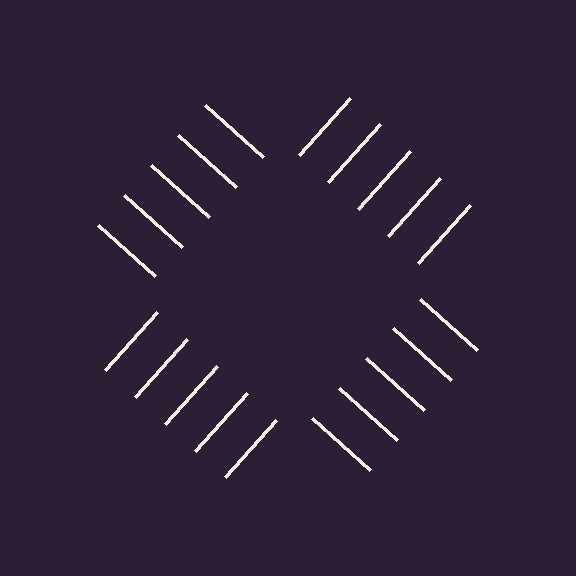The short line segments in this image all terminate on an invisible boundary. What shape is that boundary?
An illusory square — the line segments terminate on its edges but no continuous stroke is drawn.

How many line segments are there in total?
20 — 5 along each of the 4 edges.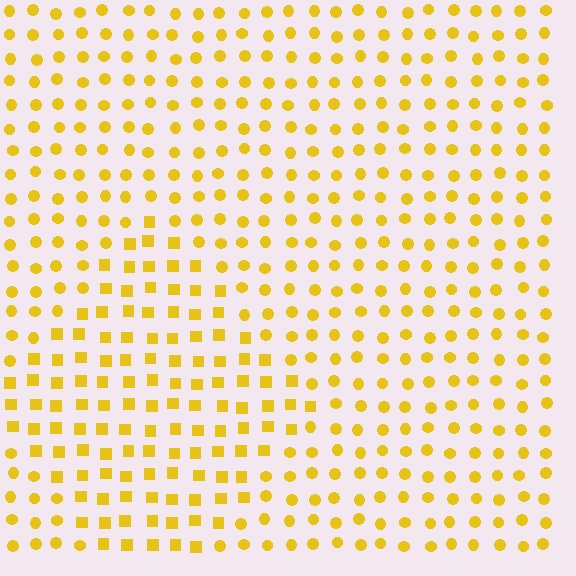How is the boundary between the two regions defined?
The boundary is defined by a change in element shape: squares inside vs. circles outside. All elements share the same color and spacing.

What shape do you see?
I see a diamond.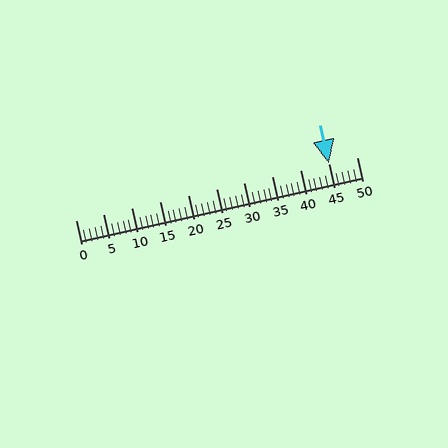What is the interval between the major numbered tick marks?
The major tick marks are spaced 5 units apart.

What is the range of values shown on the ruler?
The ruler shows values from 0 to 50.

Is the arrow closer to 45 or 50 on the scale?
The arrow is closer to 45.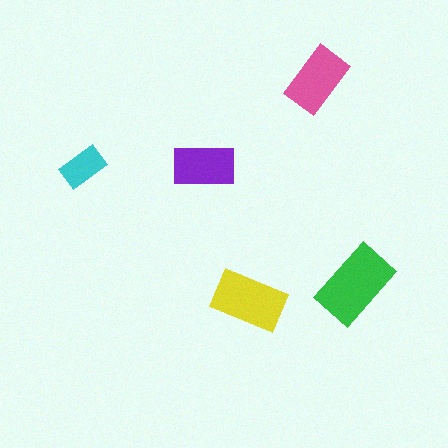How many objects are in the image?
There are 5 objects in the image.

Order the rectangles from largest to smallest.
the green one, the yellow one, the pink one, the purple one, the cyan one.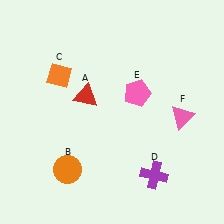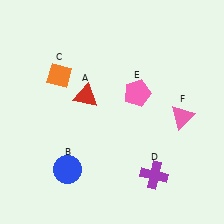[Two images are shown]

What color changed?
The circle (B) changed from orange in Image 1 to blue in Image 2.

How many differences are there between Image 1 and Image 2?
There is 1 difference between the two images.